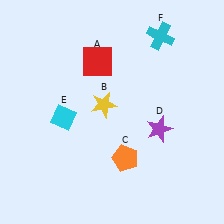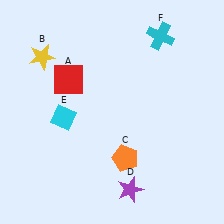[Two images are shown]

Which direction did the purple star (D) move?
The purple star (D) moved down.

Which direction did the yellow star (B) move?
The yellow star (B) moved left.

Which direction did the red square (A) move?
The red square (A) moved left.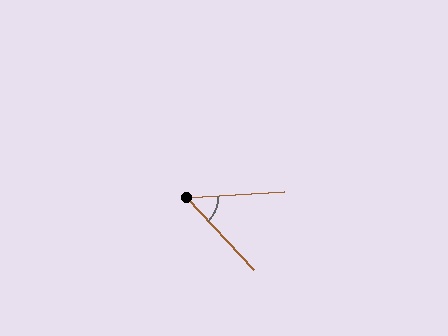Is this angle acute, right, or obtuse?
It is acute.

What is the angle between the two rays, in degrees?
Approximately 50 degrees.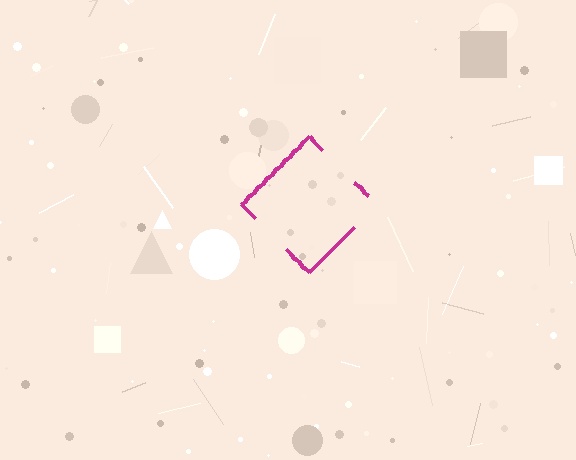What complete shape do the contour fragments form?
The contour fragments form a diamond.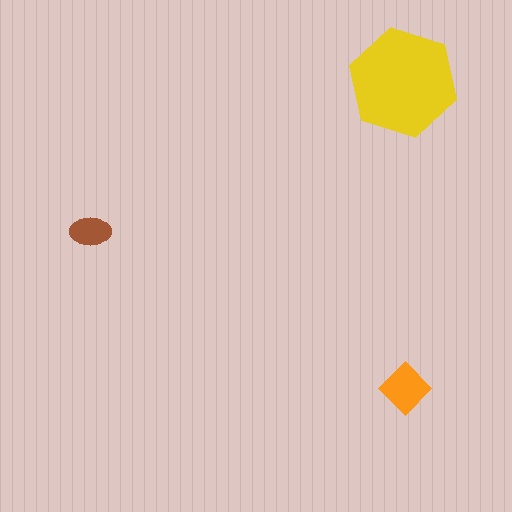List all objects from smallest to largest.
The brown ellipse, the orange diamond, the yellow hexagon.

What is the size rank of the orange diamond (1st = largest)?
2nd.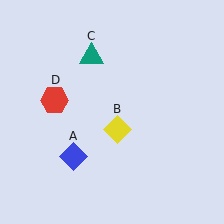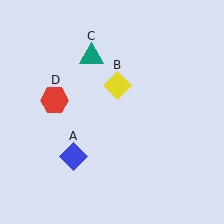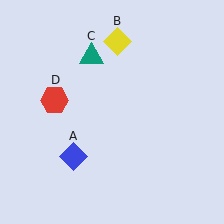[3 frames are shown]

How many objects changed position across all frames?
1 object changed position: yellow diamond (object B).